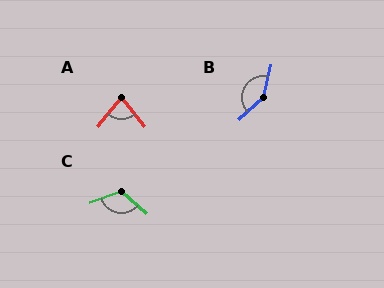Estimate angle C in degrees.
Approximately 119 degrees.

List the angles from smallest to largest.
A (78°), C (119°), B (146°).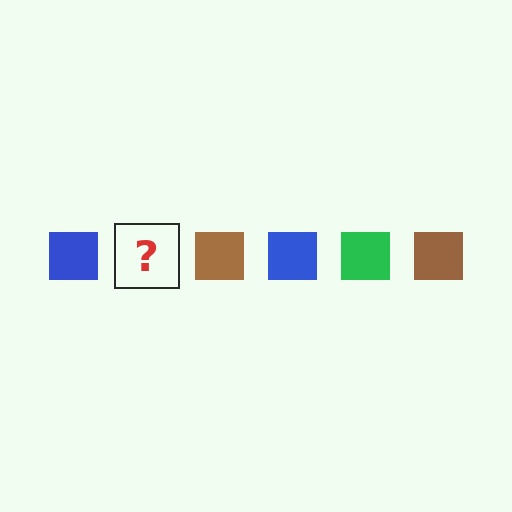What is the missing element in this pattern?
The missing element is a green square.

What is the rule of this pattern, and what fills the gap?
The rule is that the pattern cycles through blue, green, brown squares. The gap should be filled with a green square.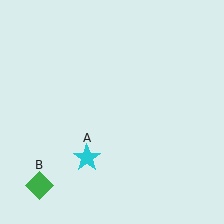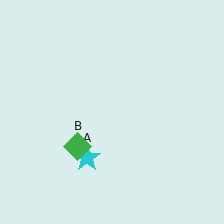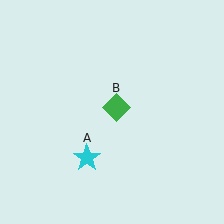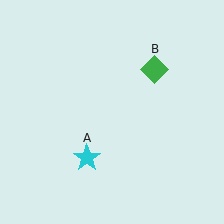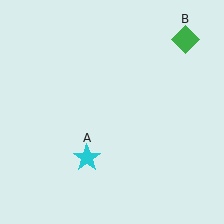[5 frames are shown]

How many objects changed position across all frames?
1 object changed position: green diamond (object B).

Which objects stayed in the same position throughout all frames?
Cyan star (object A) remained stationary.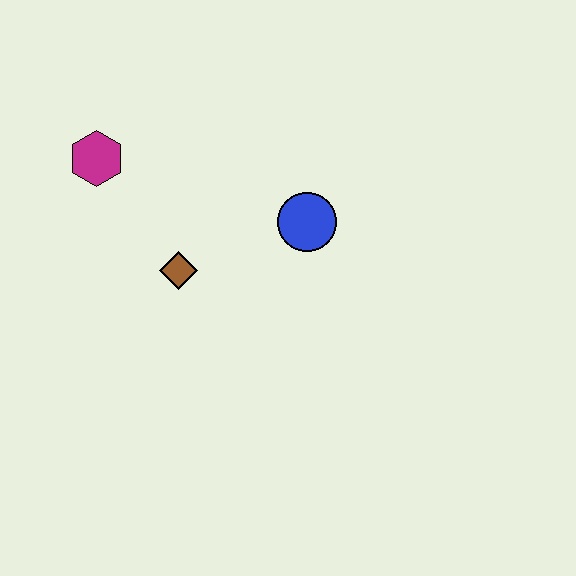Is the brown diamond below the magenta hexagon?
Yes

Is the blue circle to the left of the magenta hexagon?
No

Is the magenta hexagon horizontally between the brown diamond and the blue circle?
No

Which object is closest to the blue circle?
The brown diamond is closest to the blue circle.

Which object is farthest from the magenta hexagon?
The blue circle is farthest from the magenta hexagon.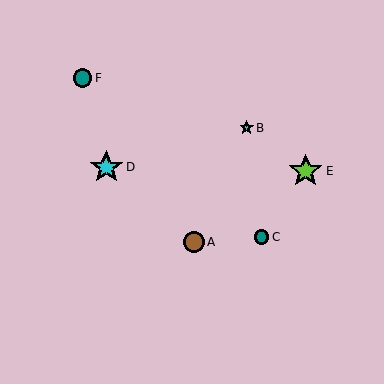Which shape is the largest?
The lime star (labeled E) is the largest.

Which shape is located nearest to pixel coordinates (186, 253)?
The brown circle (labeled A) at (194, 242) is nearest to that location.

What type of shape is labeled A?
Shape A is a brown circle.